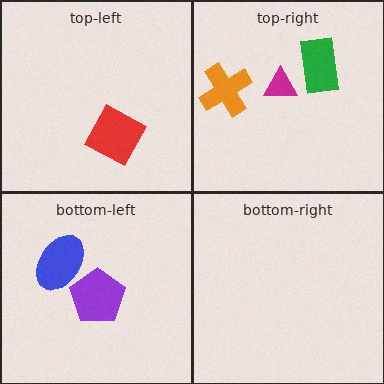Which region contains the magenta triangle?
The top-right region.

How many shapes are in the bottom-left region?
2.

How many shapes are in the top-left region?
1.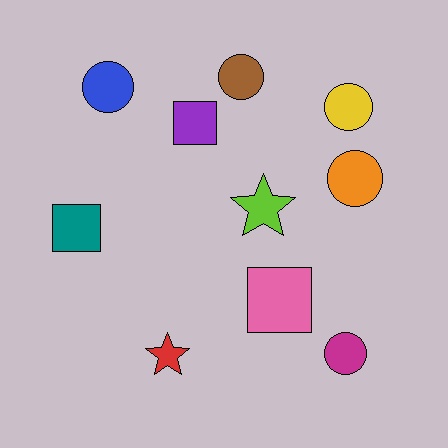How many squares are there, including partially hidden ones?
There are 3 squares.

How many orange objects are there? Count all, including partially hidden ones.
There is 1 orange object.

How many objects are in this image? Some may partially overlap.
There are 10 objects.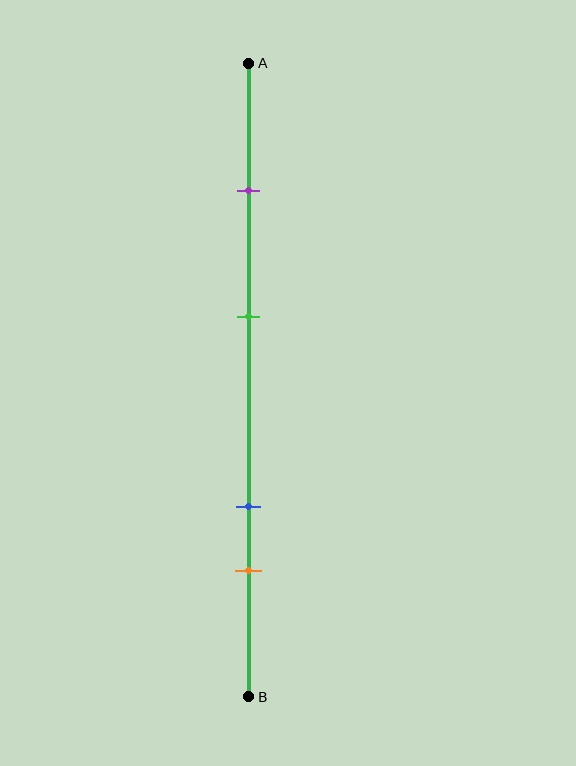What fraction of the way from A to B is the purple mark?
The purple mark is approximately 20% (0.2) of the way from A to B.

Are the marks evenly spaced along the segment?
No, the marks are not evenly spaced.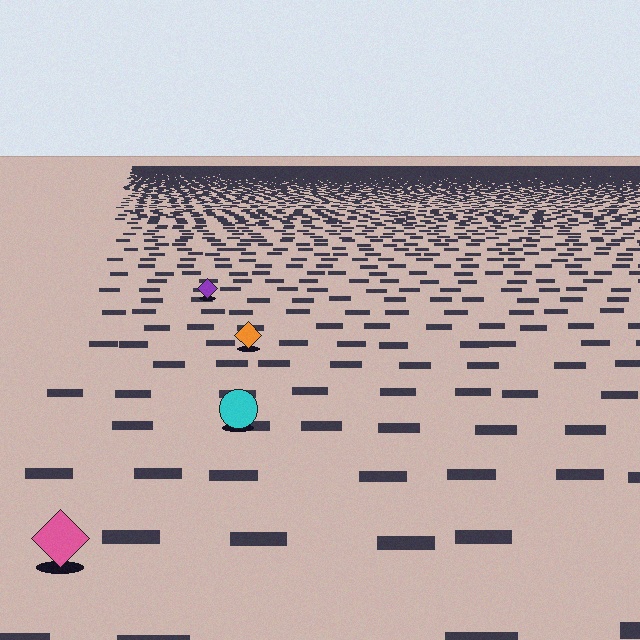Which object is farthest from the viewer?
The purple diamond is farthest from the viewer. It appears smaller and the ground texture around it is denser.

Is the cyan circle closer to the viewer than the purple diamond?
Yes. The cyan circle is closer — you can tell from the texture gradient: the ground texture is coarser near it.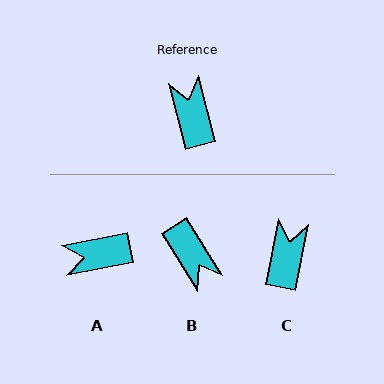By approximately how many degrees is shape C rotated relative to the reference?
Approximately 26 degrees clockwise.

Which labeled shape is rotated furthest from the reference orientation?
B, about 163 degrees away.